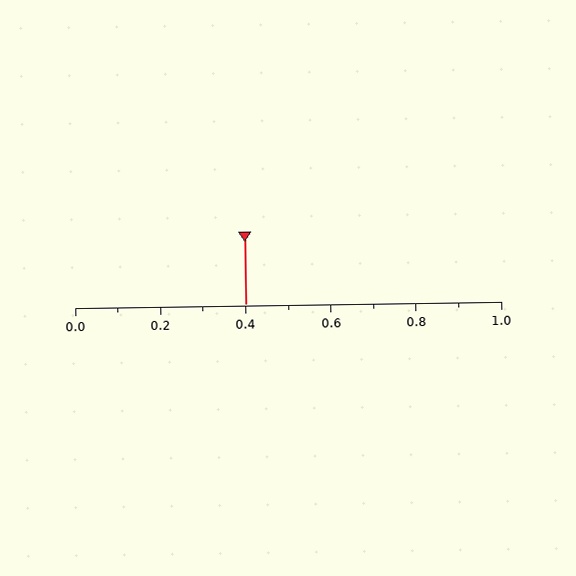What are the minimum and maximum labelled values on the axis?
The axis runs from 0.0 to 1.0.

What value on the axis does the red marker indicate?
The marker indicates approximately 0.4.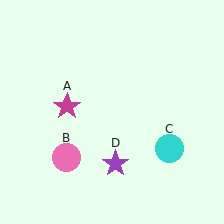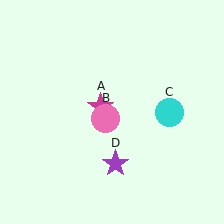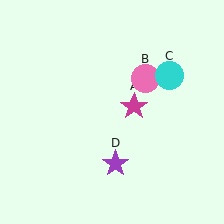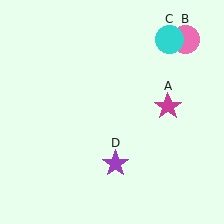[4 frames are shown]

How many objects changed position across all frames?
3 objects changed position: magenta star (object A), pink circle (object B), cyan circle (object C).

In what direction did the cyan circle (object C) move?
The cyan circle (object C) moved up.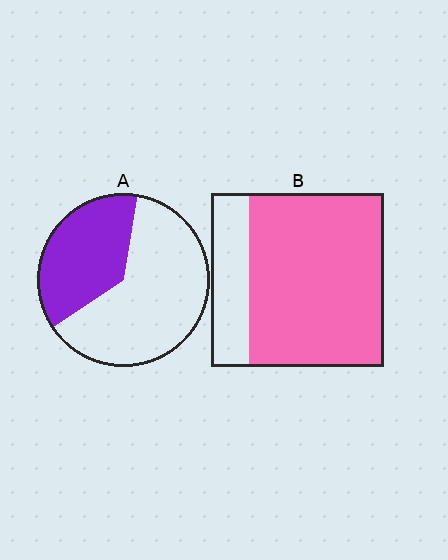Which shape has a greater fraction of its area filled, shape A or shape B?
Shape B.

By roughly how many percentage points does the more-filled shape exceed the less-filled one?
By roughly 40 percentage points (B over A).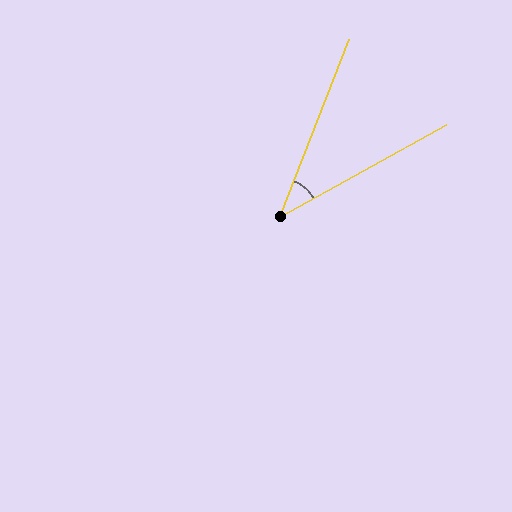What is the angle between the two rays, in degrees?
Approximately 40 degrees.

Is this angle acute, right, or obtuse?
It is acute.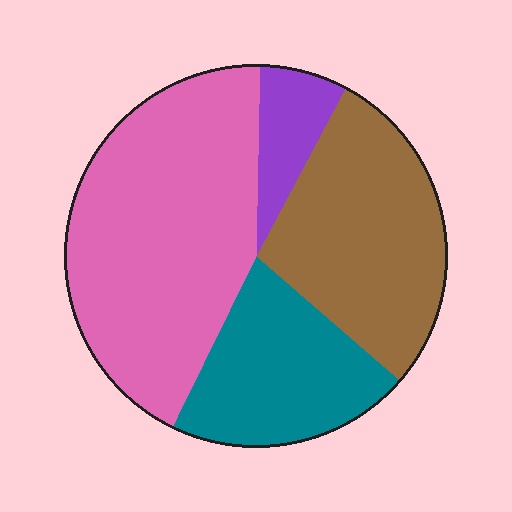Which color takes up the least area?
Purple, at roughly 5%.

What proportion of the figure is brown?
Brown takes up between a sixth and a third of the figure.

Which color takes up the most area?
Pink, at roughly 45%.